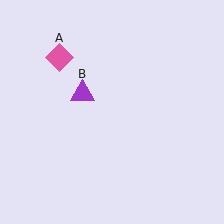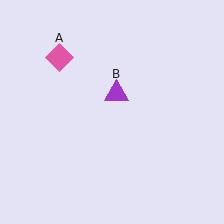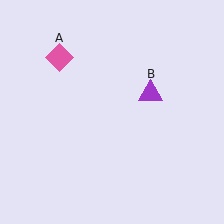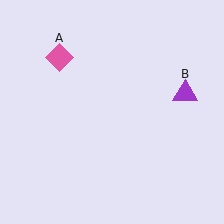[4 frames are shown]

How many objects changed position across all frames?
1 object changed position: purple triangle (object B).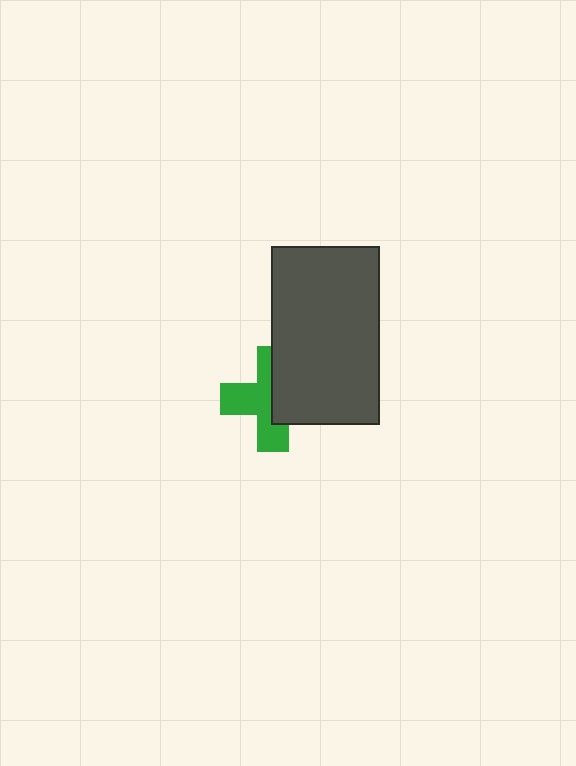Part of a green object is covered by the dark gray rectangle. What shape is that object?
It is a cross.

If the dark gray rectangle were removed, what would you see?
You would see the complete green cross.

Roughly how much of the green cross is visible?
About half of it is visible (roughly 55%).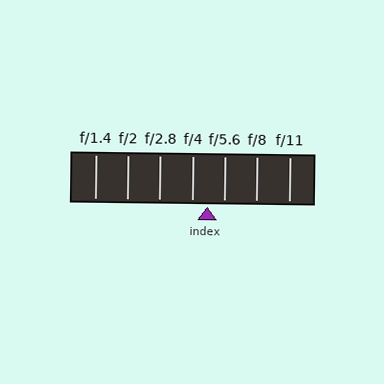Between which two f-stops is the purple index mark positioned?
The index mark is between f/4 and f/5.6.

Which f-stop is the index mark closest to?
The index mark is closest to f/4.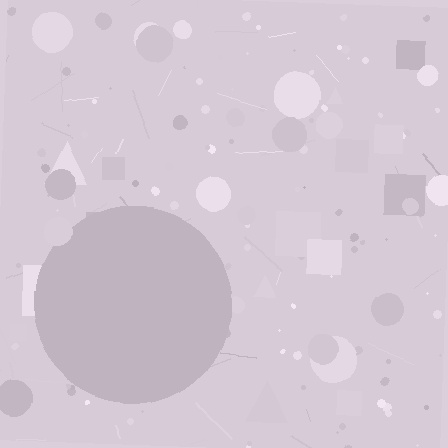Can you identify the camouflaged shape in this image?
The camouflaged shape is a circle.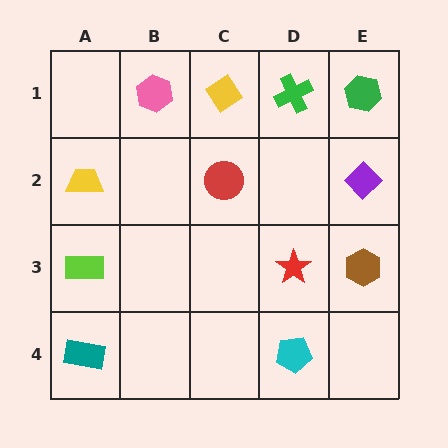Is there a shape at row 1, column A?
No, that cell is empty.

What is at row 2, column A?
A yellow trapezoid.